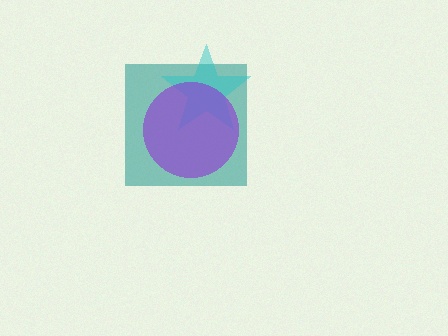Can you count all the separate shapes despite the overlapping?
Yes, there are 3 separate shapes.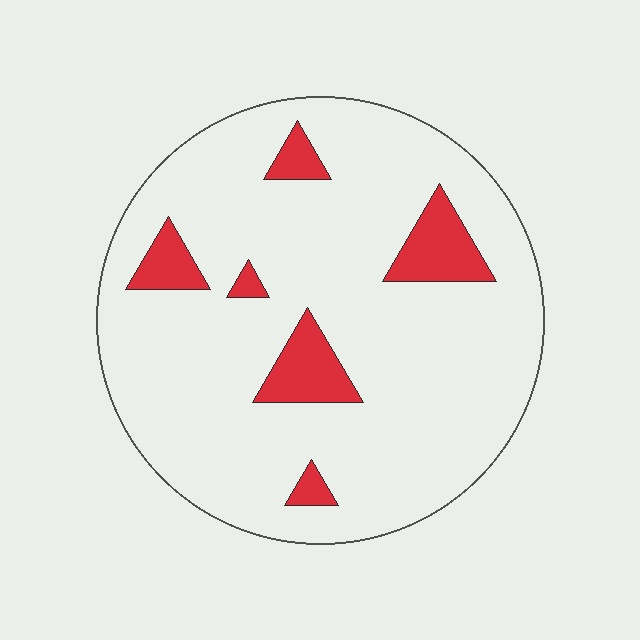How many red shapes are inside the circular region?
6.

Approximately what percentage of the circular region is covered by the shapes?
Approximately 10%.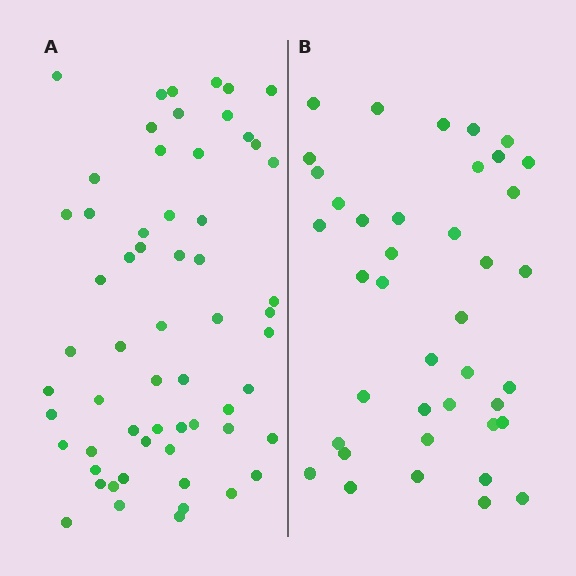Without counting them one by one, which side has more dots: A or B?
Region A (the left region) has more dots.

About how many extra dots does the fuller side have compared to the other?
Region A has approximately 20 more dots than region B.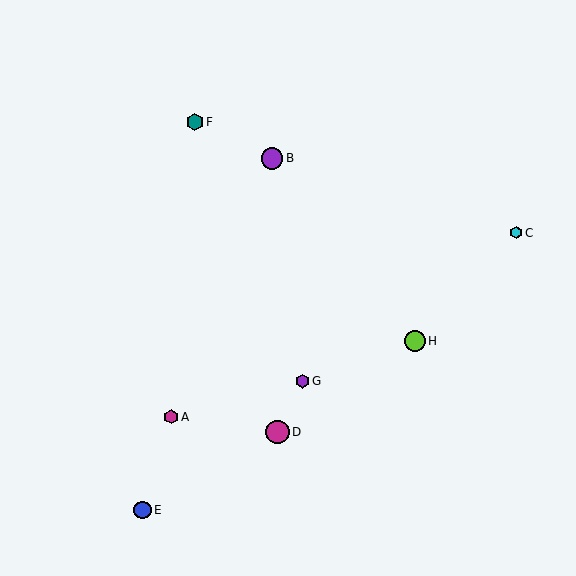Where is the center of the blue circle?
The center of the blue circle is at (142, 510).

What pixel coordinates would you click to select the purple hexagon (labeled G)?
Click at (302, 381) to select the purple hexagon G.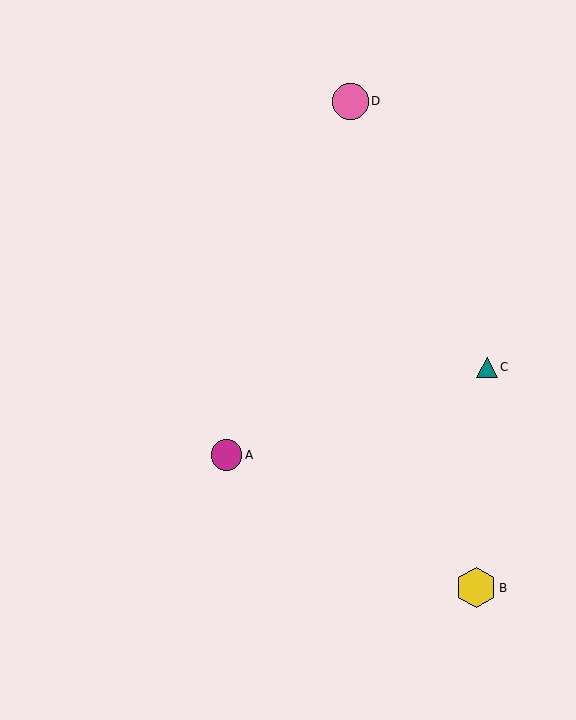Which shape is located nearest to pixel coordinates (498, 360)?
The teal triangle (labeled C) at (487, 367) is nearest to that location.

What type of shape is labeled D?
Shape D is a pink circle.